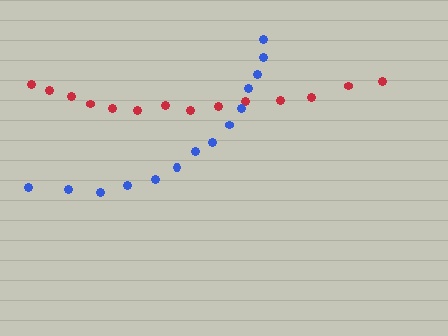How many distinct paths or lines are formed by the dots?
There are 2 distinct paths.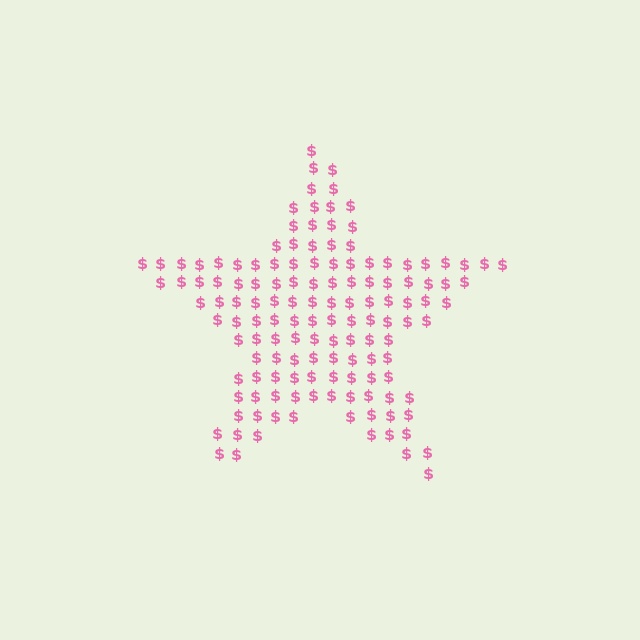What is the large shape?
The large shape is a star.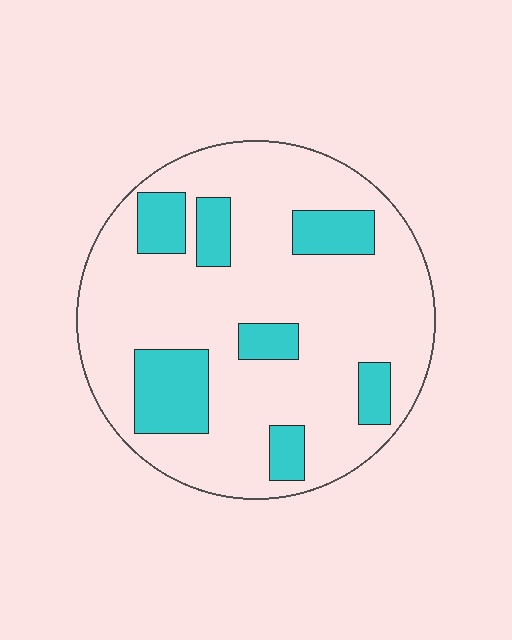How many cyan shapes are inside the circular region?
7.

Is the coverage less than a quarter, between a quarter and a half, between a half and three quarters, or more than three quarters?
Less than a quarter.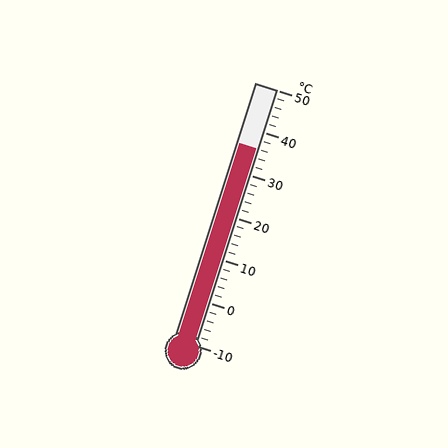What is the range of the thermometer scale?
The thermometer scale ranges from -10°C to 50°C.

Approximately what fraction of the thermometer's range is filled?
The thermometer is filled to approximately 75% of its range.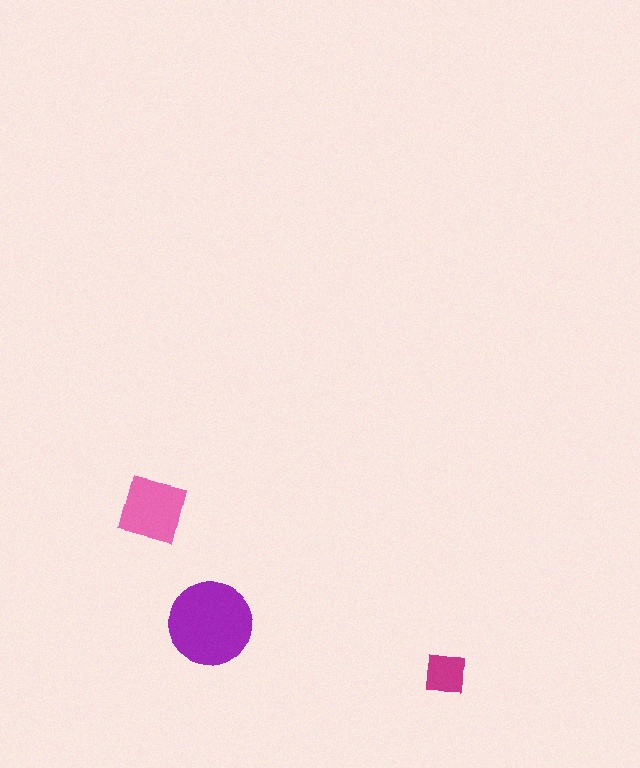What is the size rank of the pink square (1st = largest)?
2nd.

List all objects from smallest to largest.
The magenta square, the pink square, the purple circle.